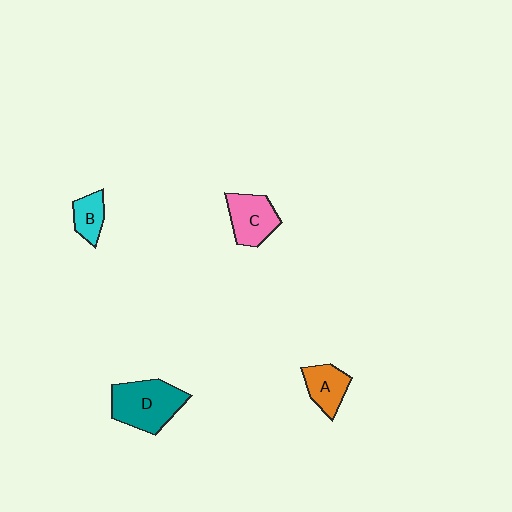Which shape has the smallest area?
Shape B (cyan).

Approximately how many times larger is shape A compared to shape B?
Approximately 1.3 times.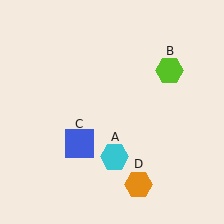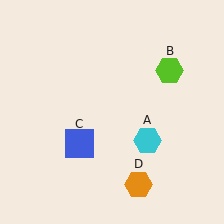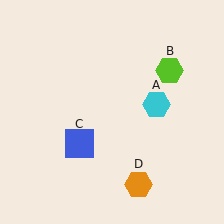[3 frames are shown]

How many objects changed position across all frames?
1 object changed position: cyan hexagon (object A).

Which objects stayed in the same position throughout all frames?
Lime hexagon (object B) and blue square (object C) and orange hexagon (object D) remained stationary.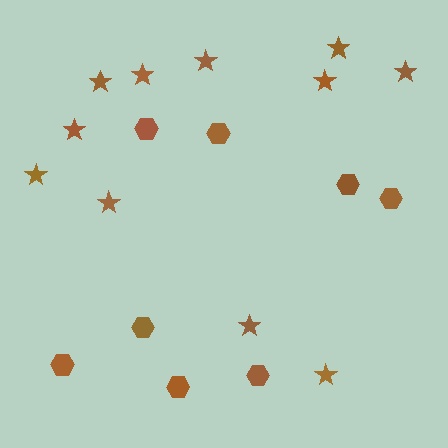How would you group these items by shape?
There are 2 groups: one group of stars (11) and one group of hexagons (8).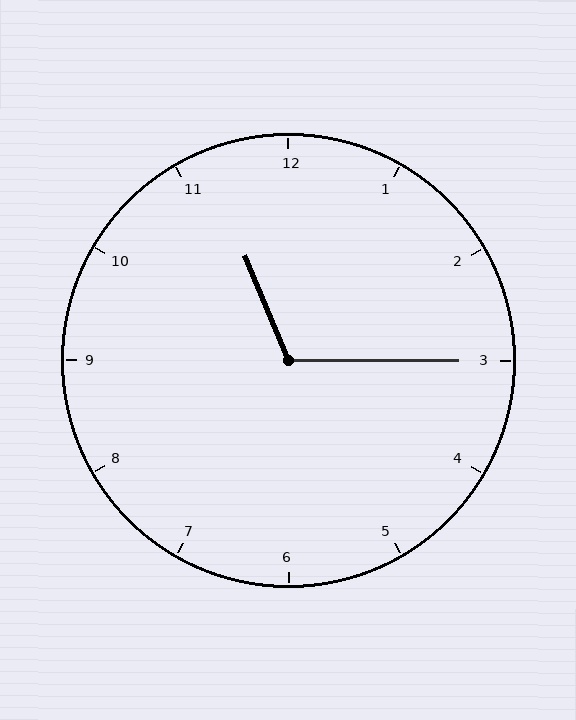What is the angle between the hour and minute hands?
Approximately 112 degrees.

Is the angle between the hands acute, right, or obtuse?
It is obtuse.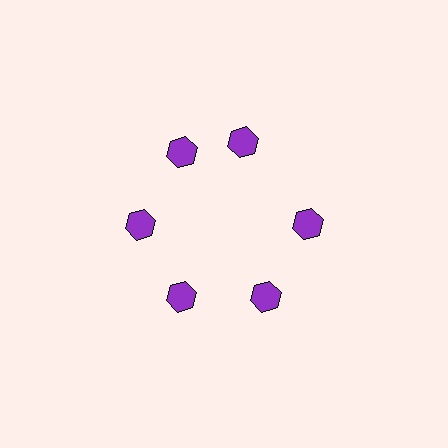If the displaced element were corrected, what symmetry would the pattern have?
It would have 6-fold rotational symmetry — the pattern would map onto itself every 60 degrees.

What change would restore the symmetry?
The symmetry would be restored by rotating it back into even spacing with its neighbors so that all 6 hexagons sit at equal angles and equal distance from the center.